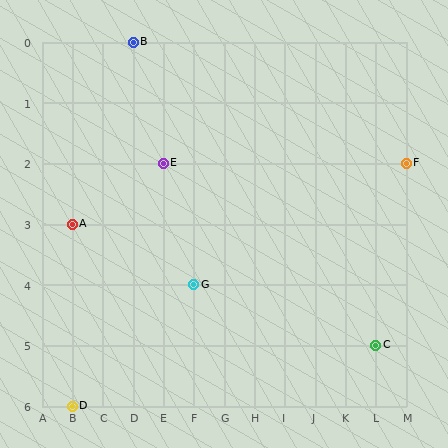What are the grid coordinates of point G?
Point G is at grid coordinates (F, 4).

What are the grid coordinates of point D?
Point D is at grid coordinates (B, 6).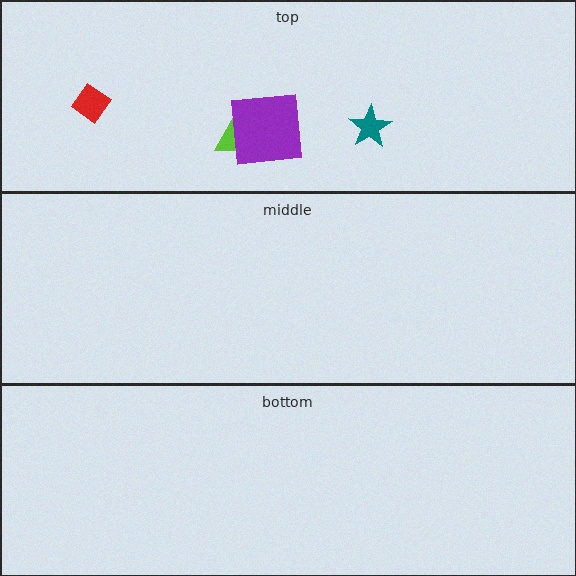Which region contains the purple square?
The top region.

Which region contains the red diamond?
The top region.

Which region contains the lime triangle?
The top region.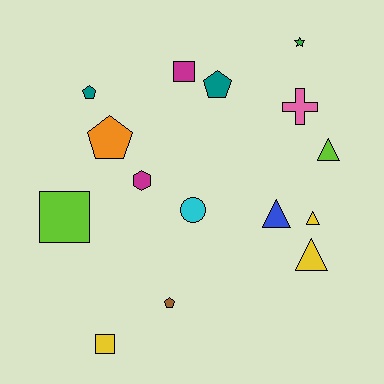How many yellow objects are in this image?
There are 3 yellow objects.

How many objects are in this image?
There are 15 objects.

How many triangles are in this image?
There are 4 triangles.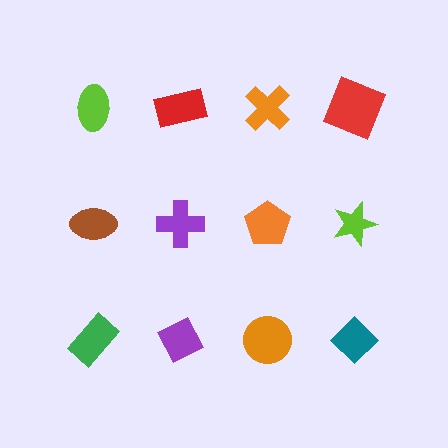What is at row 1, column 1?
A lime ellipse.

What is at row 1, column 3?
An orange cross.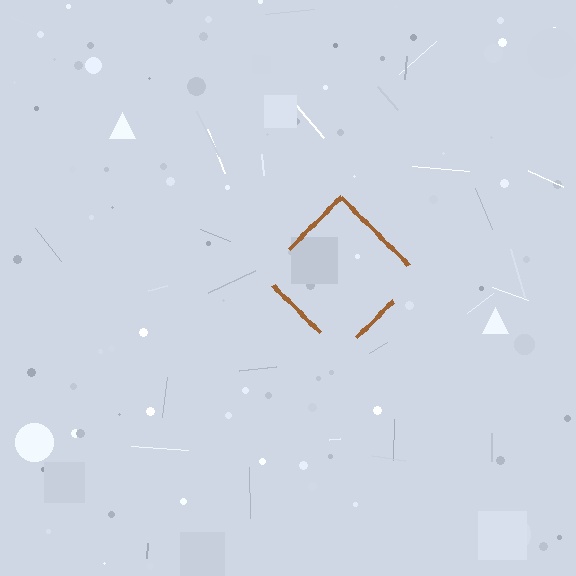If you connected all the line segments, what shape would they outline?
They would outline a diamond.